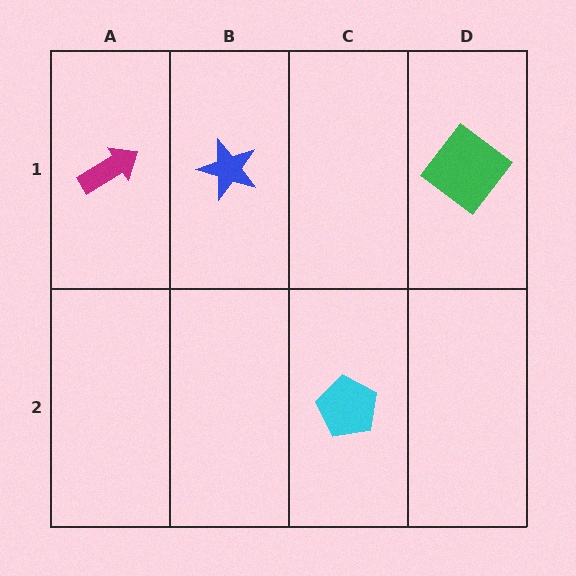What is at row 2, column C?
A cyan pentagon.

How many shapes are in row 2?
1 shape.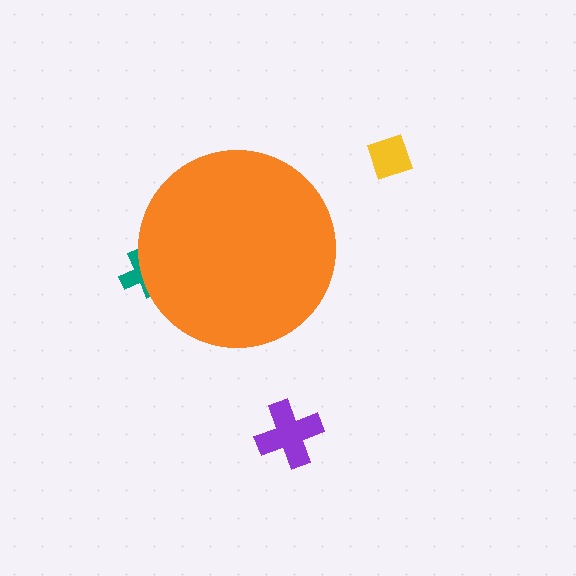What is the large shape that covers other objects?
An orange circle.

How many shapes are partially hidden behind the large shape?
1 shape is partially hidden.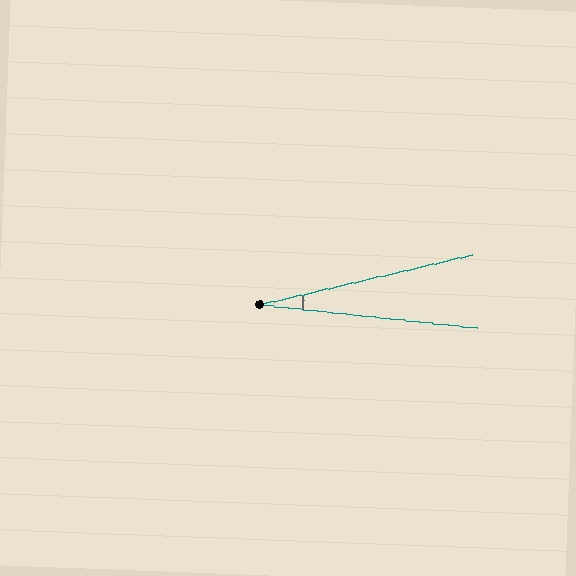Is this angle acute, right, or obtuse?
It is acute.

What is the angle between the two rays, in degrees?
Approximately 19 degrees.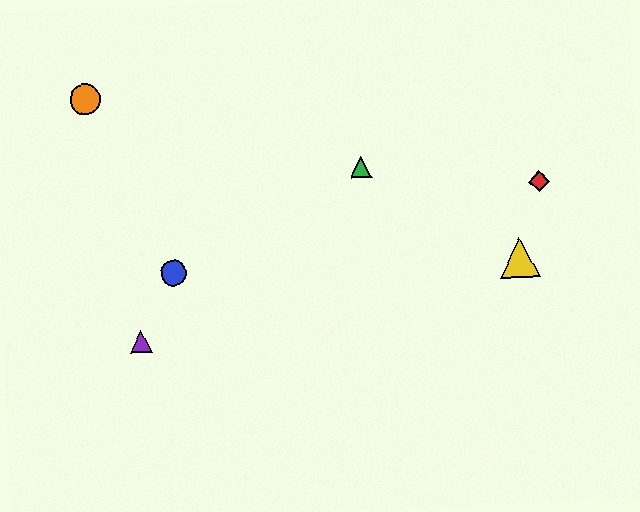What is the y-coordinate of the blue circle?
The blue circle is at y≈273.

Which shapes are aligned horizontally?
The blue circle, the yellow triangle are aligned horizontally.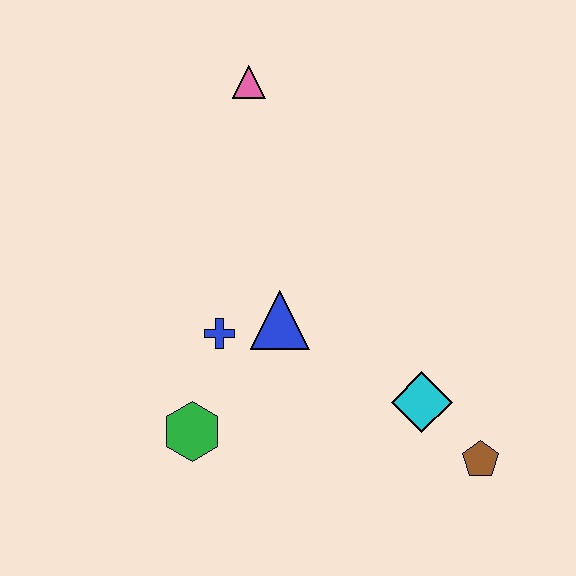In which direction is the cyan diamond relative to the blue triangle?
The cyan diamond is to the right of the blue triangle.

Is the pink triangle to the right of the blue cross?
Yes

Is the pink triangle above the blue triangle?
Yes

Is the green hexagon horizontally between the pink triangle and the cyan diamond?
No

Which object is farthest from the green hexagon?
The pink triangle is farthest from the green hexagon.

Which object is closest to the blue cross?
The blue triangle is closest to the blue cross.